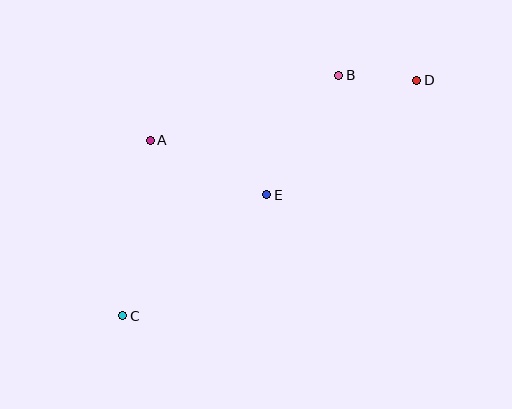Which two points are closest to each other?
Points B and D are closest to each other.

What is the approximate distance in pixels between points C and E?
The distance between C and E is approximately 188 pixels.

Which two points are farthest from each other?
Points C and D are farthest from each other.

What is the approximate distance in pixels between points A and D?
The distance between A and D is approximately 273 pixels.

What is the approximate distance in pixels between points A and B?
The distance between A and B is approximately 199 pixels.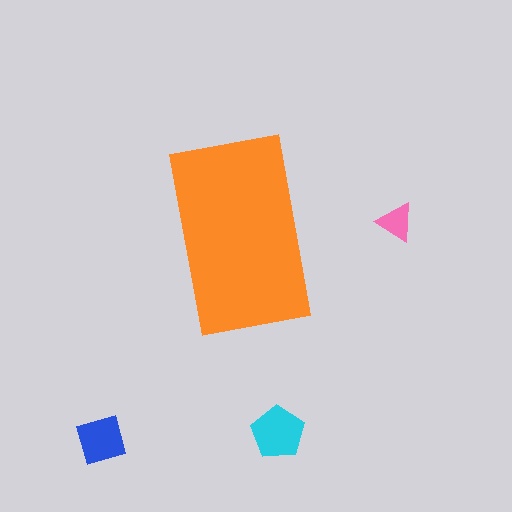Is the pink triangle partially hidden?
No, the pink triangle is fully visible.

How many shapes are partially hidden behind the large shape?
0 shapes are partially hidden.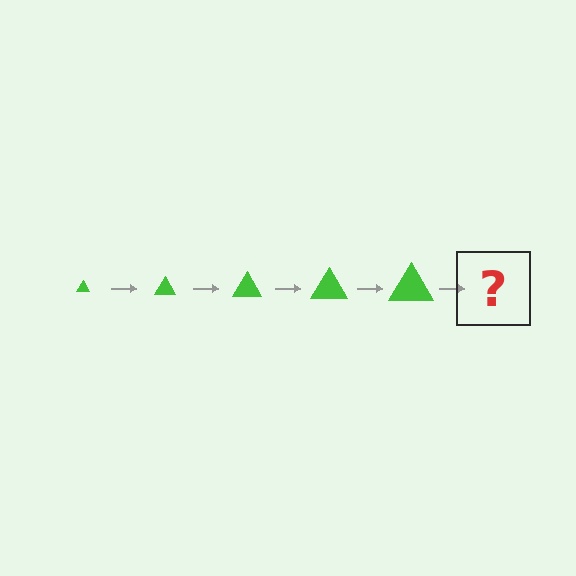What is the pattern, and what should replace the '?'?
The pattern is that the triangle gets progressively larger each step. The '?' should be a green triangle, larger than the previous one.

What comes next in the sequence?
The next element should be a green triangle, larger than the previous one.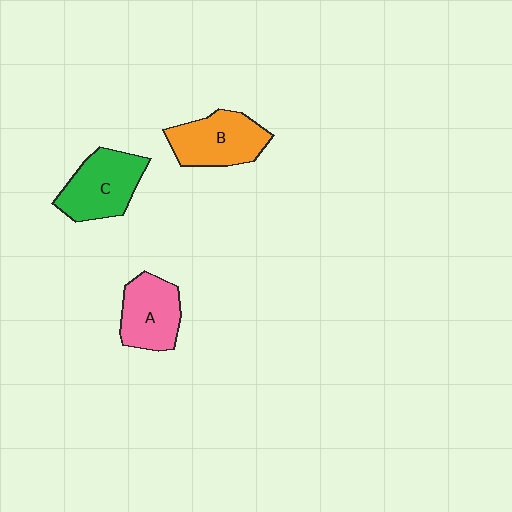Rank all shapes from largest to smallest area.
From largest to smallest: C (green), B (orange), A (pink).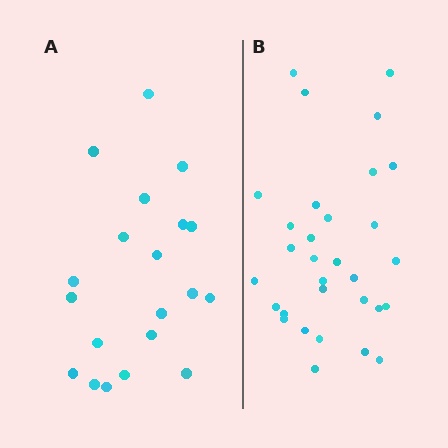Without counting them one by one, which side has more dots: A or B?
Region B (the right region) has more dots.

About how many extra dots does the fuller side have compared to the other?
Region B has roughly 12 or so more dots than region A.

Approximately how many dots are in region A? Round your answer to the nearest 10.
About 20 dots.